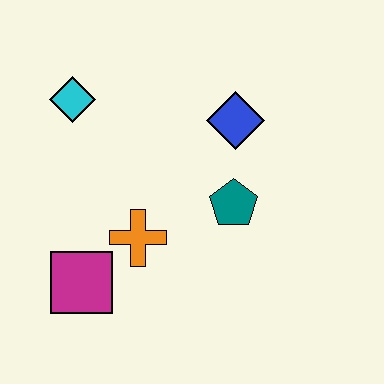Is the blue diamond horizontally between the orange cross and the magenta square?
No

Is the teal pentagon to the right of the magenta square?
Yes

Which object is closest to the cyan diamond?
The orange cross is closest to the cyan diamond.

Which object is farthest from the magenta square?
The blue diamond is farthest from the magenta square.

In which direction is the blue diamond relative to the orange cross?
The blue diamond is above the orange cross.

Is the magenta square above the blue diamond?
No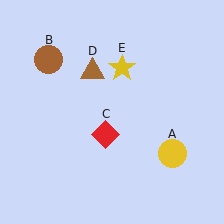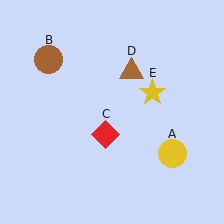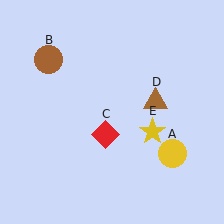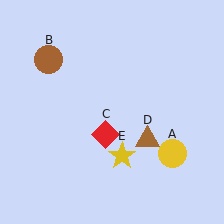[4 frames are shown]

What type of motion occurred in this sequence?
The brown triangle (object D), yellow star (object E) rotated clockwise around the center of the scene.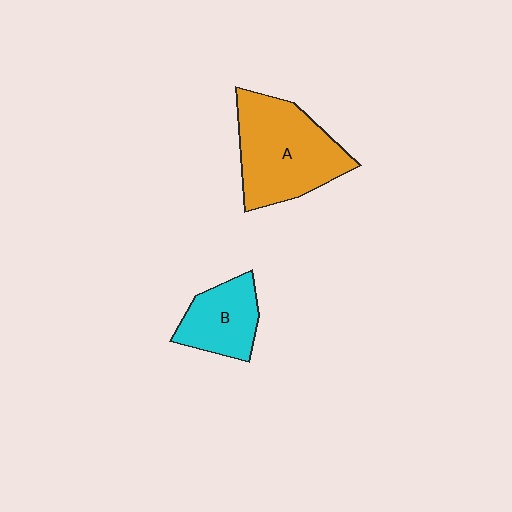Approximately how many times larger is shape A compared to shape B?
Approximately 1.8 times.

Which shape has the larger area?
Shape A (orange).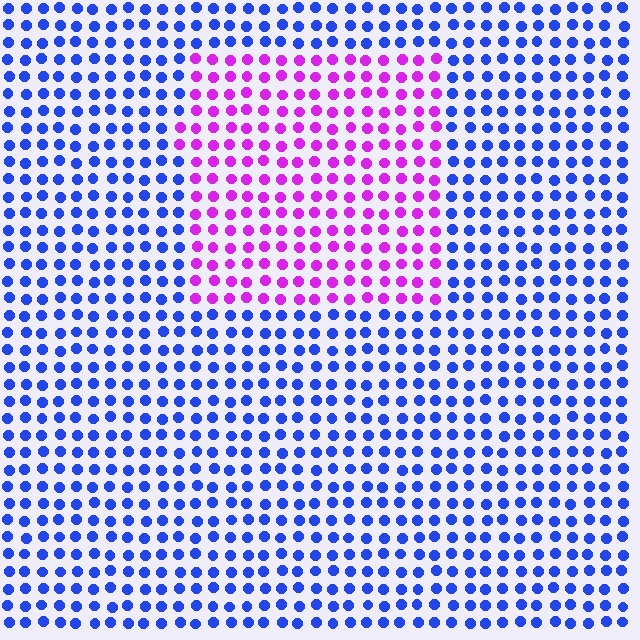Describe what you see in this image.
The image is filled with small blue elements in a uniform arrangement. A rectangle-shaped region is visible where the elements are tinted to a slightly different hue, forming a subtle color boundary.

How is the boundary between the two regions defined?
The boundary is defined purely by a slight shift in hue (about 66 degrees). Spacing, size, and orientation are identical on both sides.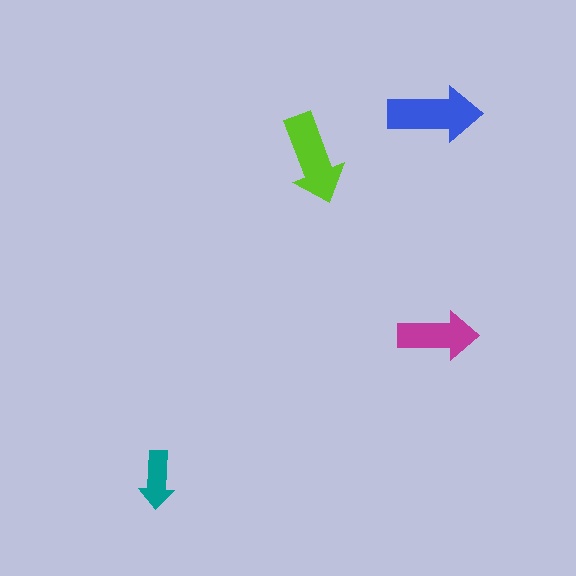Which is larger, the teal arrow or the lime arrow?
The lime one.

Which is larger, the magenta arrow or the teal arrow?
The magenta one.